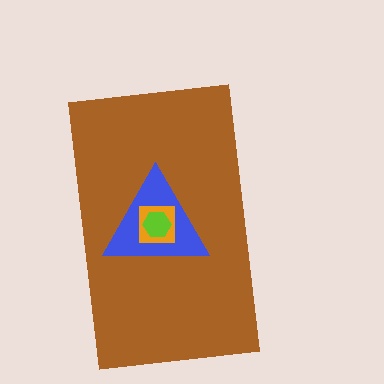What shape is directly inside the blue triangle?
The orange square.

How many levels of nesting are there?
4.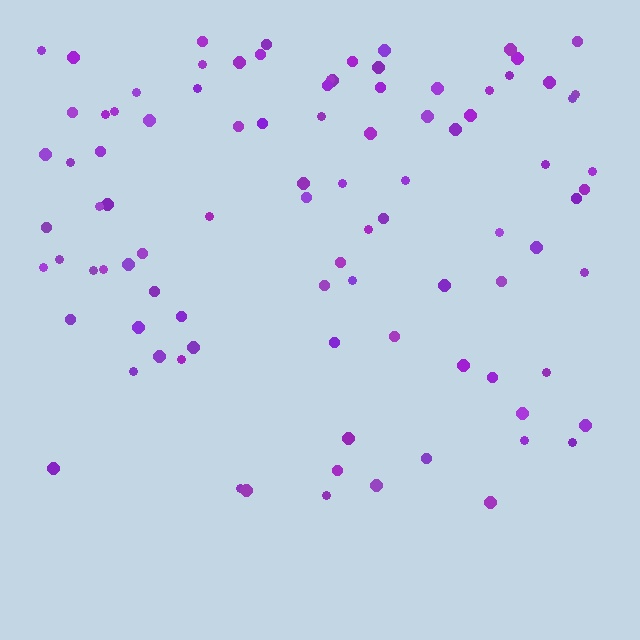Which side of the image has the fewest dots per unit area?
The bottom.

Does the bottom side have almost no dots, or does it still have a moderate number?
Still a moderate number, just noticeably fewer than the top.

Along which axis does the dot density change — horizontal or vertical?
Vertical.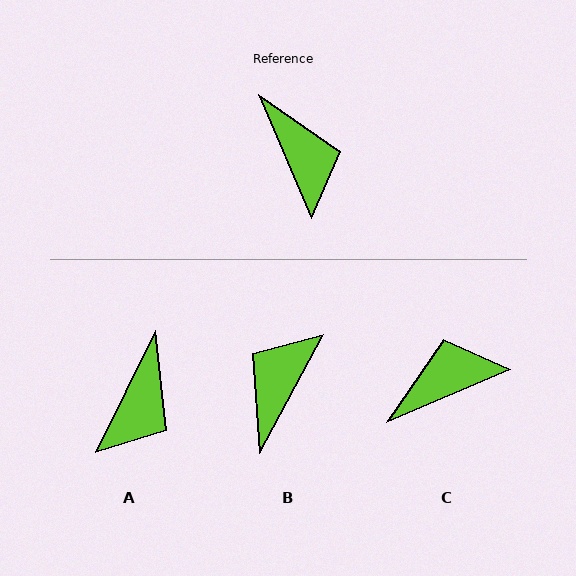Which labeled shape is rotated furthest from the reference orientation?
B, about 129 degrees away.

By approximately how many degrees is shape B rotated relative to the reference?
Approximately 129 degrees counter-clockwise.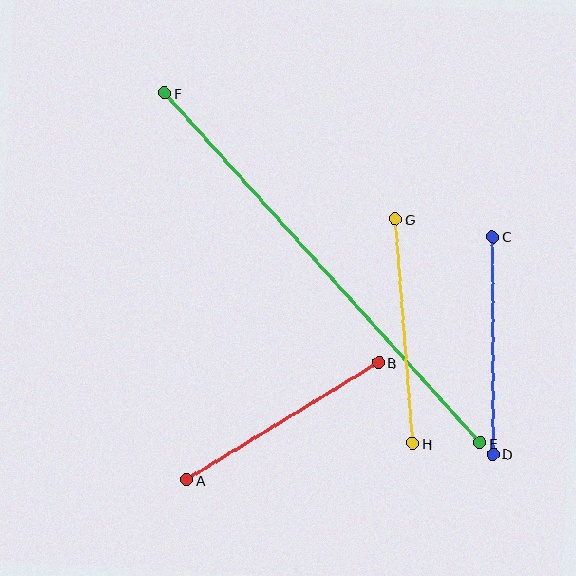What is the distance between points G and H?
The distance is approximately 225 pixels.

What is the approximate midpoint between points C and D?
The midpoint is at approximately (493, 345) pixels.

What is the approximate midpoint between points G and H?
The midpoint is at approximately (404, 331) pixels.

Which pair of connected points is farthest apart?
Points E and F are farthest apart.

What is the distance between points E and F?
The distance is approximately 471 pixels.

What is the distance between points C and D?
The distance is approximately 218 pixels.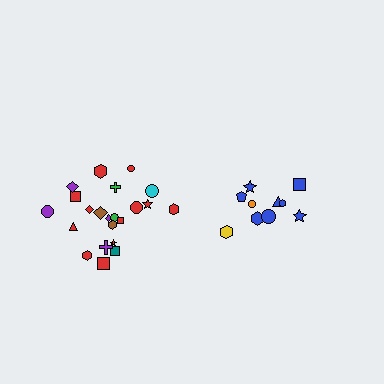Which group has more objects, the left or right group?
The left group.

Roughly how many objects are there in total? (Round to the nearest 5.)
Roughly 30 objects in total.